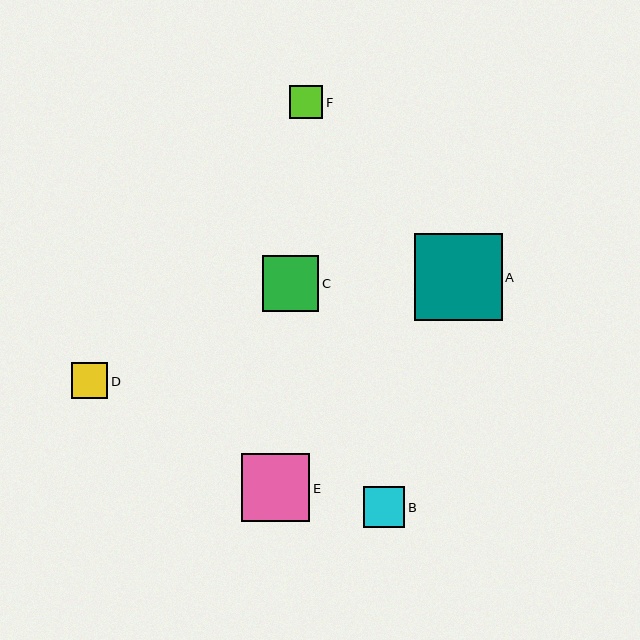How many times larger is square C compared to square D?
Square C is approximately 1.5 times the size of square D.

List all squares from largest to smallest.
From largest to smallest: A, E, C, B, D, F.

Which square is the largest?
Square A is the largest with a size of approximately 87 pixels.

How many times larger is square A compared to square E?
Square A is approximately 1.3 times the size of square E.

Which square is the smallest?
Square F is the smallest with a size of approximately 33 pixels.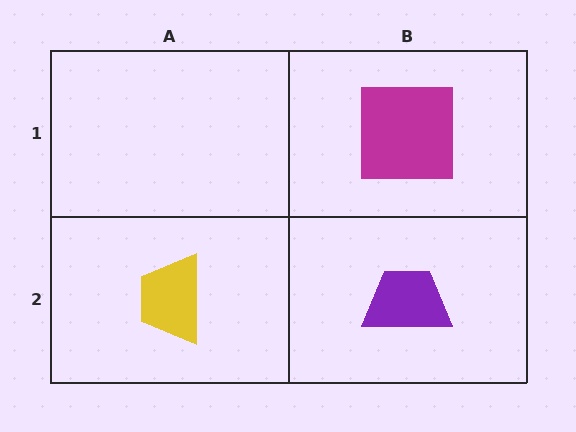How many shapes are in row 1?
1 shape.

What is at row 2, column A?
A yellow trapezoid.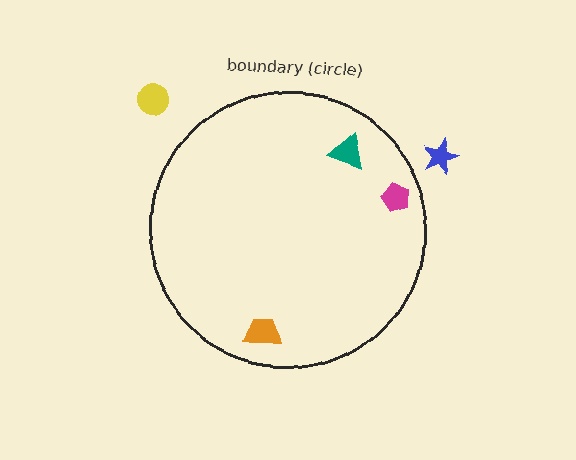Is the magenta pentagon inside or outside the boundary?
Inside.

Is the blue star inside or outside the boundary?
Outside.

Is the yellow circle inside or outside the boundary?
Outside.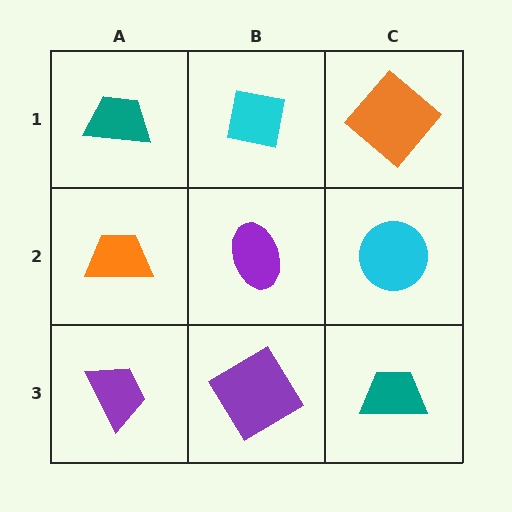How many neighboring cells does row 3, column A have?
2.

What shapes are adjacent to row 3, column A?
An orange trapezoid (row 2, column A), a purple diamond (row 3, column B).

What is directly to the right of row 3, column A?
A purple diamond.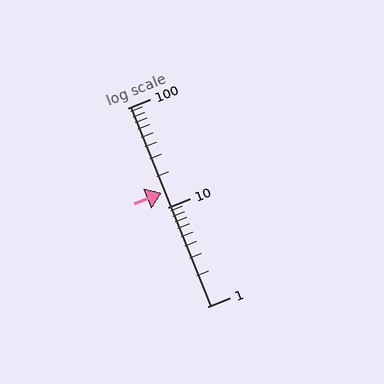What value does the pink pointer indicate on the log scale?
The pointer indicates approximately 14.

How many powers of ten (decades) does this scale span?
The scale spans 2 decades, from 1 to 100.